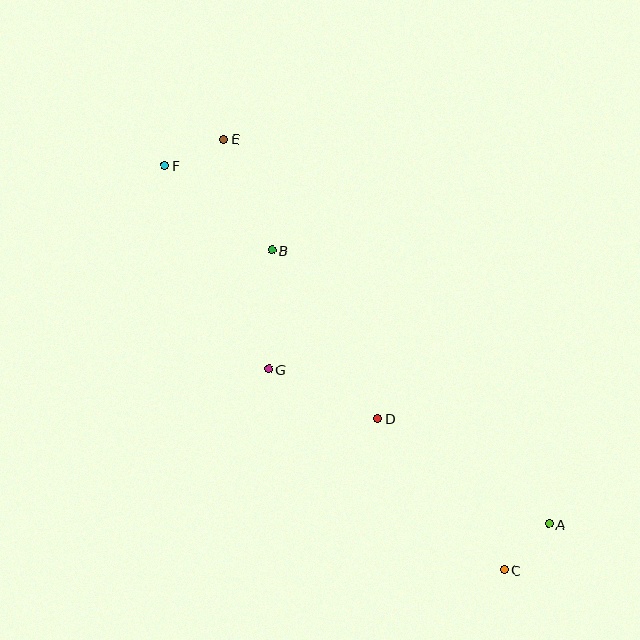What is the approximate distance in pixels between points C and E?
The distance between C and E is approximately 514 pixels.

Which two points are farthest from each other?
Points C and F are farthest from each other.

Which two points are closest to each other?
Points A and C are closest to each other.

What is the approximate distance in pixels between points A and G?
The distance between A and G is approximately 320 pixels.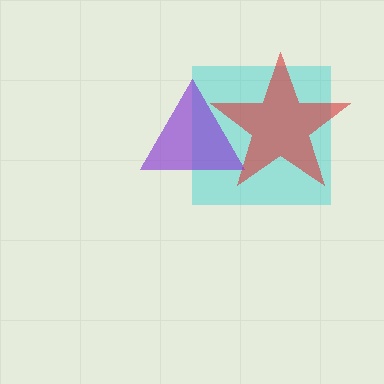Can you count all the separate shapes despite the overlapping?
Yes, there are 3 separate shapes.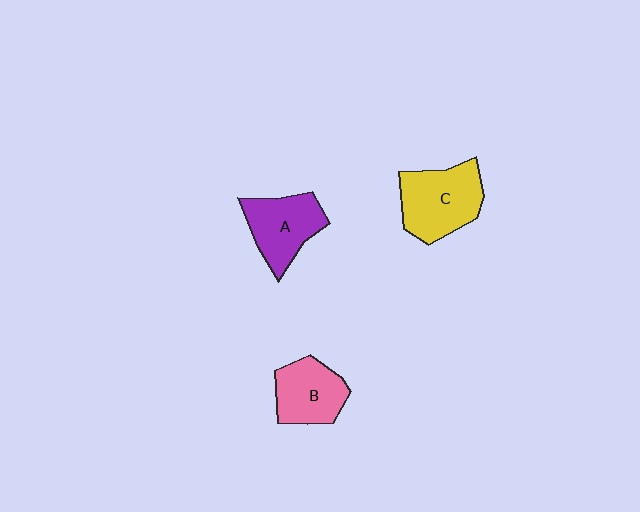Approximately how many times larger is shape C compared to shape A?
Approximately 1.2 times.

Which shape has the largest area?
Shape C (yellow).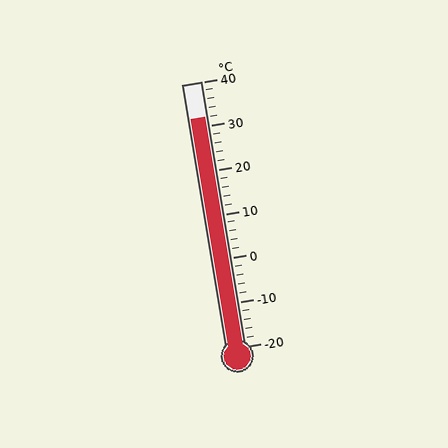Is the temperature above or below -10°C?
The temperature is above -10°C.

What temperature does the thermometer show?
The thermometer shows approximately 32°C.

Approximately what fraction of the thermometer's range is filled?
The thermometer is filled to approximately 85% of its range.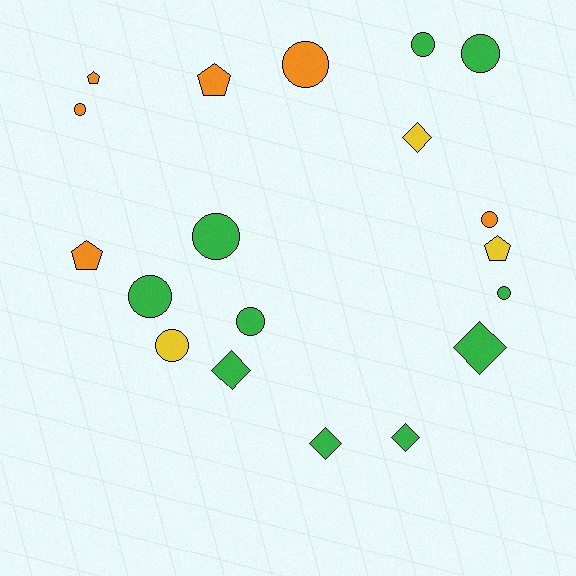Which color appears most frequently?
Green, with 10 objects.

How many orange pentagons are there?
There are 3 orange pentagons.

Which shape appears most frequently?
Circle, with 10 objects.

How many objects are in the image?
There are 19 objects.